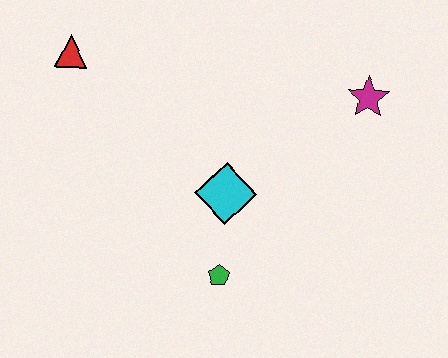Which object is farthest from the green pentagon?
The red triangle is farthest from the green pentagon.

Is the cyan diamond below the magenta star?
Yes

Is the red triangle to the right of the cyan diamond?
No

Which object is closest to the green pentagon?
The cyan diamond is closest to the green pentagon.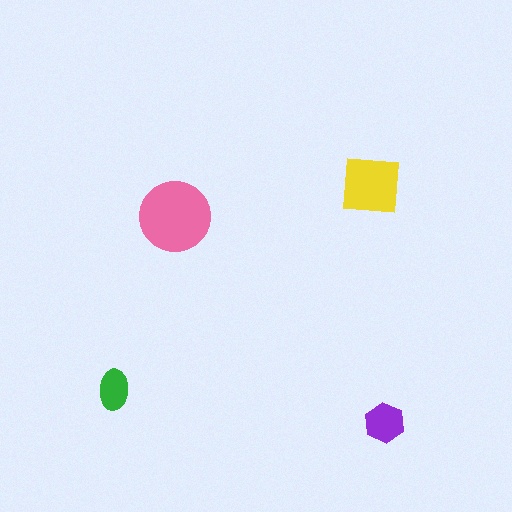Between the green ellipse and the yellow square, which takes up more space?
The yellow square.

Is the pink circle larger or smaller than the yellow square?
Larger.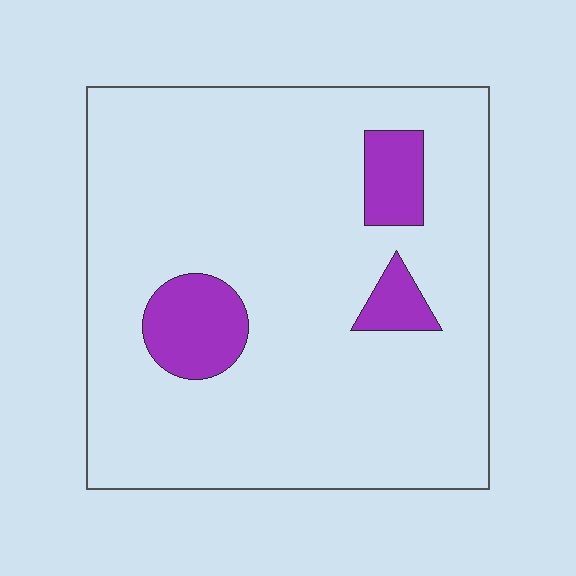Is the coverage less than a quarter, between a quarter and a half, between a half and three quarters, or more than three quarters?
Less than a quarter.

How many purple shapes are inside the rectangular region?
3.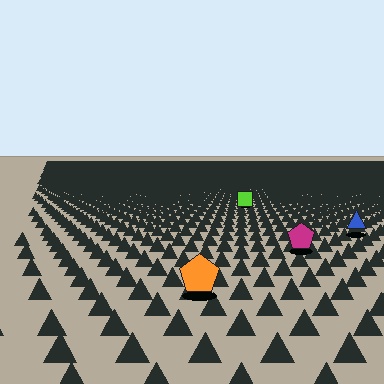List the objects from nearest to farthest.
From nearest to farthest: the orange pentagon, the magenta pentagon, the blue triangle, the lime square.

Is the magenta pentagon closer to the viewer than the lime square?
Yes. The magenta pentagon is closer — you can tell from the texture gradient: the ground texture is coarser near it.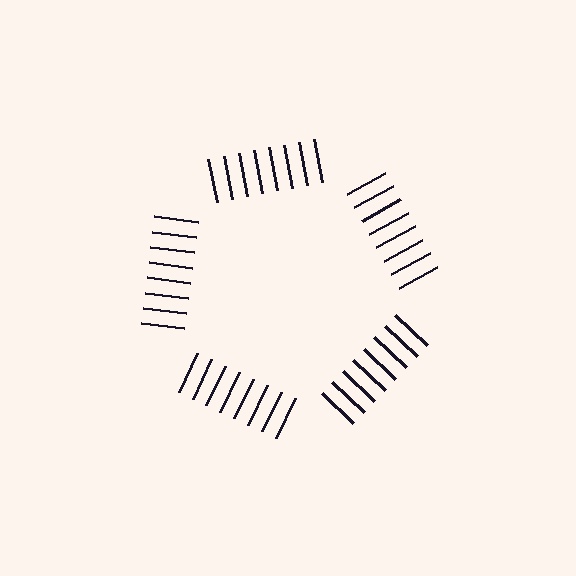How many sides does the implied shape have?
5 sides — the line-ends trace a pentagon.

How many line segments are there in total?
40 — 8 along each of the 5 edges.